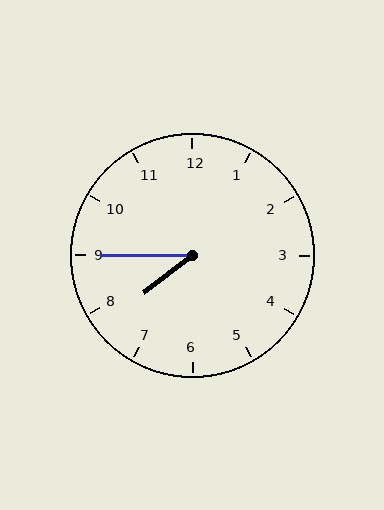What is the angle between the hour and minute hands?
Approximately 38 degrees.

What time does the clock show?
7:45.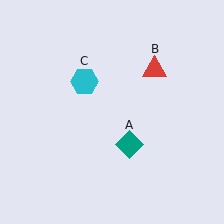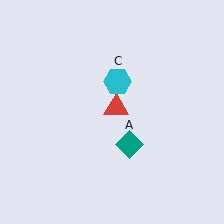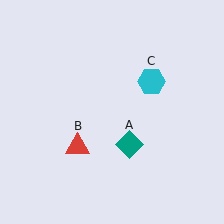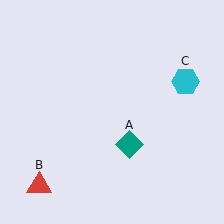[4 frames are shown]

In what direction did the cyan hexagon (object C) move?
The cyan hexagon (object C) moved right.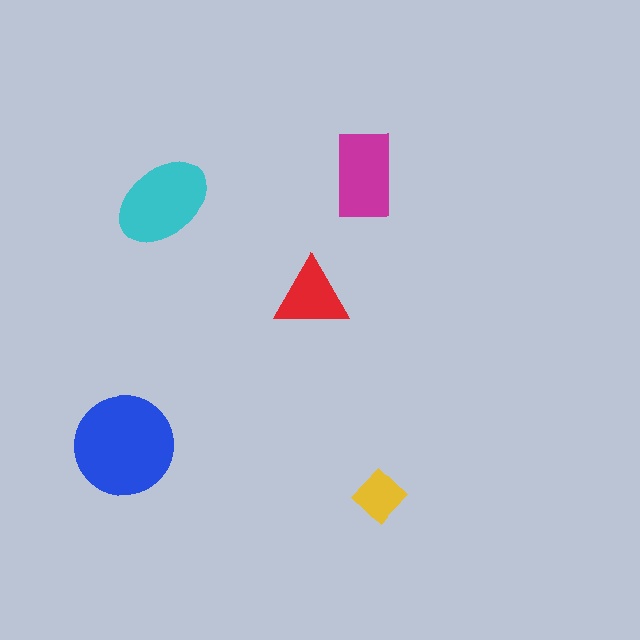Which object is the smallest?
The yellow diamond.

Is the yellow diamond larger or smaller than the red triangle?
Smaller.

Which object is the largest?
The blue circle.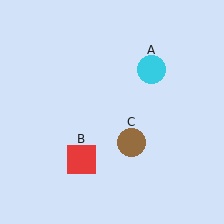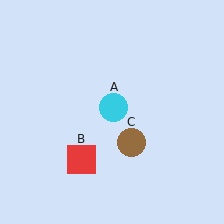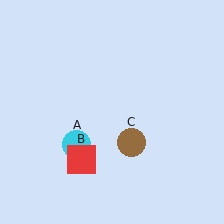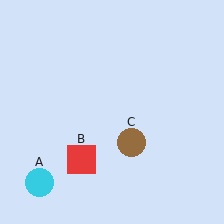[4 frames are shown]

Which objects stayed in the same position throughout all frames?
Red square (object B) and brown circle (object C) remained stationary.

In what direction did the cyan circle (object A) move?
The cyan circle (object A) moved down and to the left.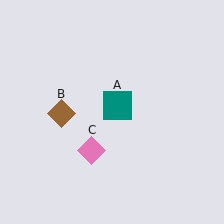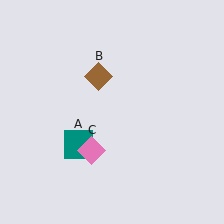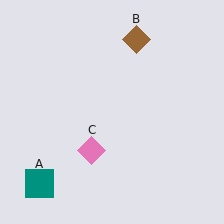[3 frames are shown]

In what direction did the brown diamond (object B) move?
The brown diamond (object B) moved up and to the right.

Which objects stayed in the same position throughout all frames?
Pink diamond (object C) remained stationary.